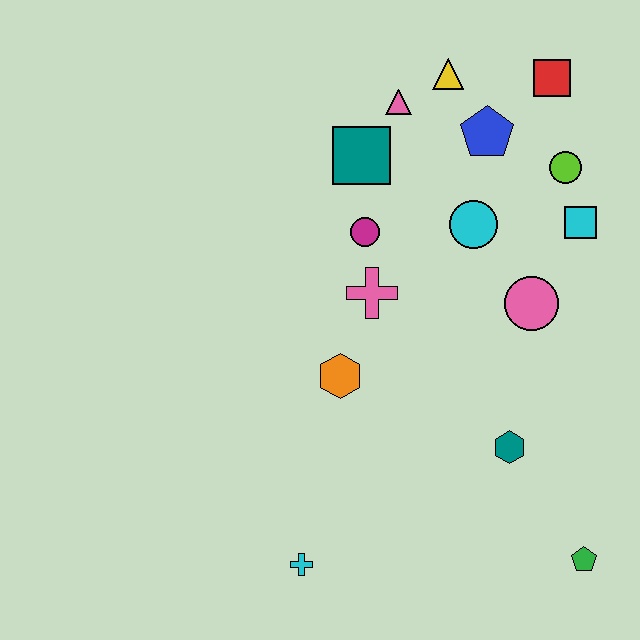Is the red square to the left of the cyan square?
Yes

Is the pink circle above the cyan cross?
Yes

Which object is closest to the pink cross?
The magenta circle is closest to the pink cross.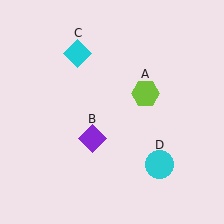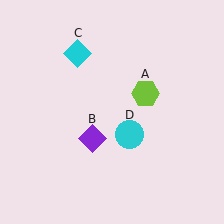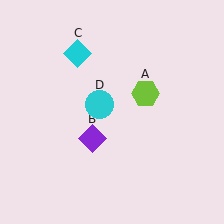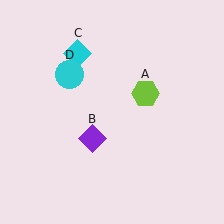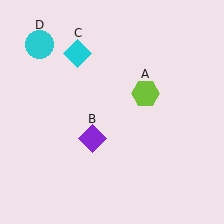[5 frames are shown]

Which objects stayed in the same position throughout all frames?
Lime hexagon (object A) and purple diamond (object B) and cyan diamond (object C) remained stationary.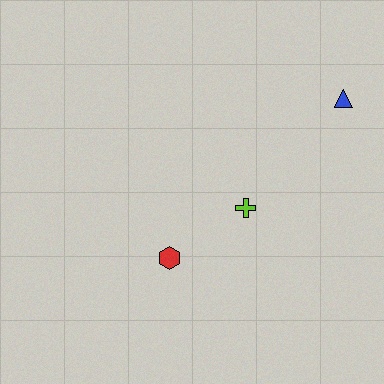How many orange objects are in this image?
There are no orange objects.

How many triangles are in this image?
There is 1 triangle.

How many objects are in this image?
There are 3 objects.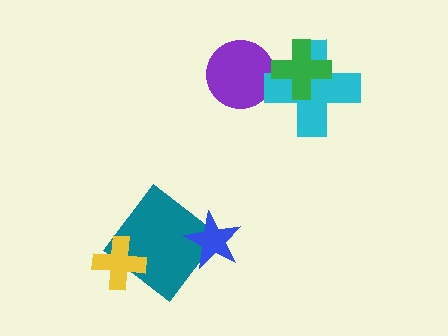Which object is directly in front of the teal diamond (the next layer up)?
The blue star is directly in front of the teal diamond.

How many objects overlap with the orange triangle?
3 objects overlap with the orange triangle.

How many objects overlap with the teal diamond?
2 objects overlap with the teal diamond.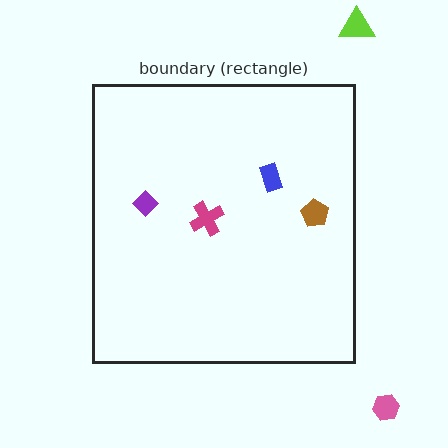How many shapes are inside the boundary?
4 inside, 2 outside.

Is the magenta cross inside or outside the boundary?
Inside.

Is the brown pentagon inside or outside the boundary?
Inside.